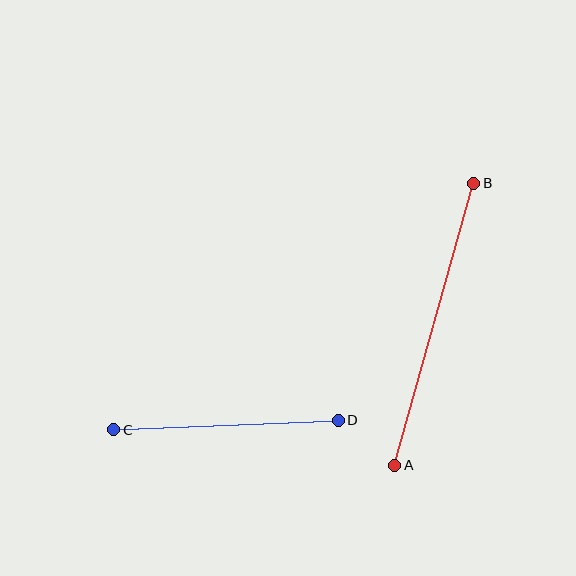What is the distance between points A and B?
The distance is approximately 293 pixels.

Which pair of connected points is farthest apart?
Points A and B are farthest apart.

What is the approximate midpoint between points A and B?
The midpoint is at approximately (434, 324) pixels.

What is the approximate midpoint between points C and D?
The midpoint is at approximately (226, 425) pixels.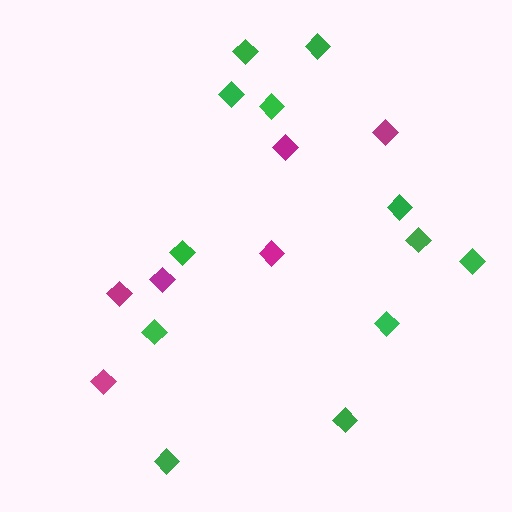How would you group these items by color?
There are 2 groups: one group of magenta diamonds (6) and one group of green diamonds (12).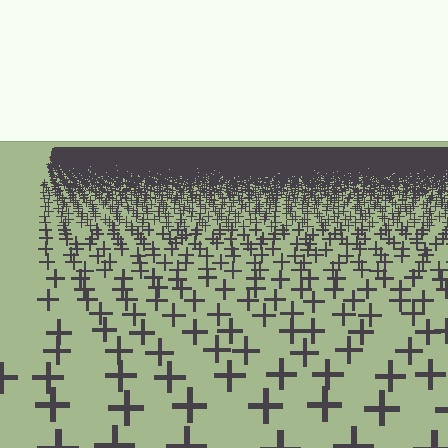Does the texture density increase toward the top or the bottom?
Density increases toward the top.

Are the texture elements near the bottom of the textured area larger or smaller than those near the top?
Larger. Near the bottom, elements are closer to the viewer and appear at a bigger on-screen size.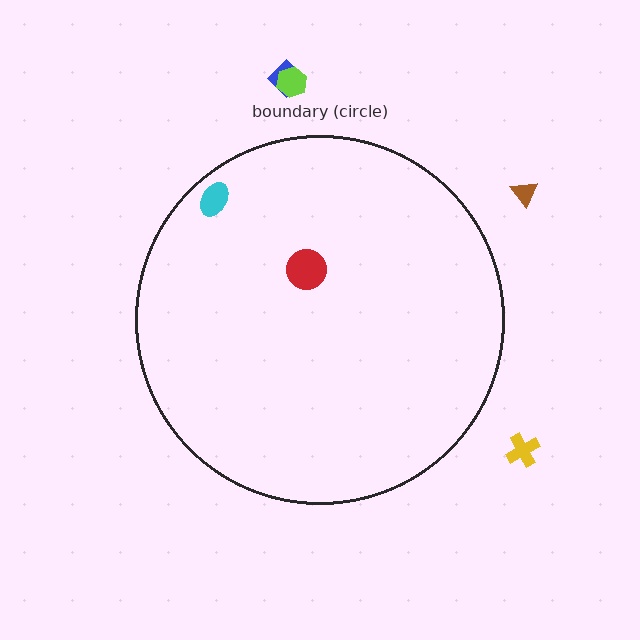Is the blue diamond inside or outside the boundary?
Outside.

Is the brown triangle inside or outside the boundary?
Outside.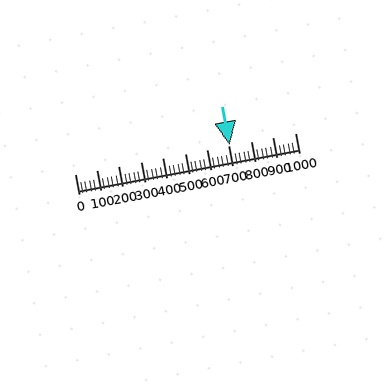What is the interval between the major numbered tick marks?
The major tick marks are spaced 100 units apart.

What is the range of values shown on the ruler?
The ruler shows values from 0 to 1000.